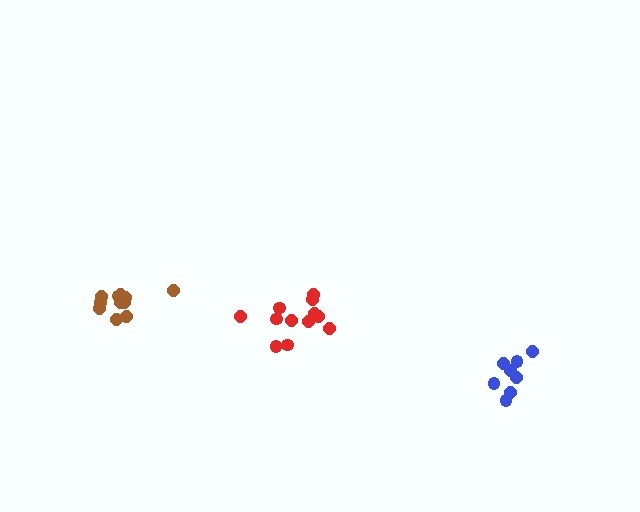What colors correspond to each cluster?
The clusters are colored: blue, red, brown.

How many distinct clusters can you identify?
There are 3 distinct clusters.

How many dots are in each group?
Group 1: 8 dots, Group 2: 12 dots, Group 3: 12 dots (32 total).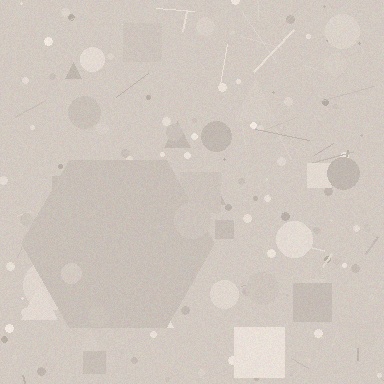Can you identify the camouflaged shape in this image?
The camouflaged shape is a hexagon.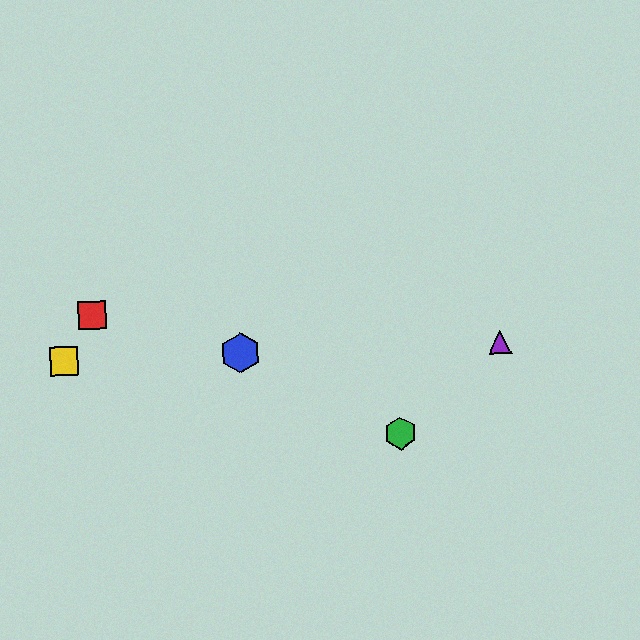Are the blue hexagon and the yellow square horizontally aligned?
Yes, both are at y≈353.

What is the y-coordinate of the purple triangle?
The purple triangle is at y≈342.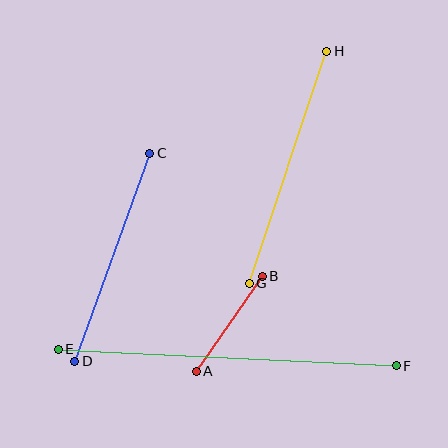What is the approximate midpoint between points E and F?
The midpoint is at approximately (227, 357) pixels.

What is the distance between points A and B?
The distance is approximately 115 pixels.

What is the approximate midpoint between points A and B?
The midpoint is at approximately (229, 324) pixels.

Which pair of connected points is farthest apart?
Points E and F are farthest apart.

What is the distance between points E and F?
The distance is approximately 339 pixels.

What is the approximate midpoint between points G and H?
The midpoint is at approximately (288, 167) pixels.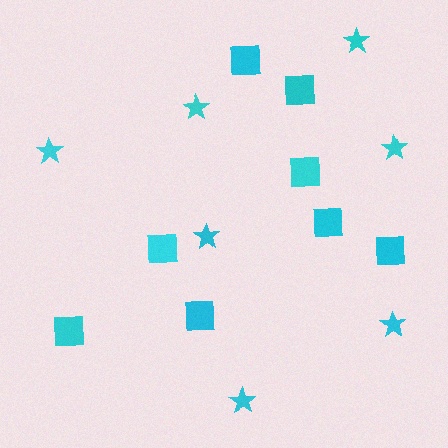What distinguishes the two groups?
There are 2 groups: one group of stars (7) and one group of squares (8).